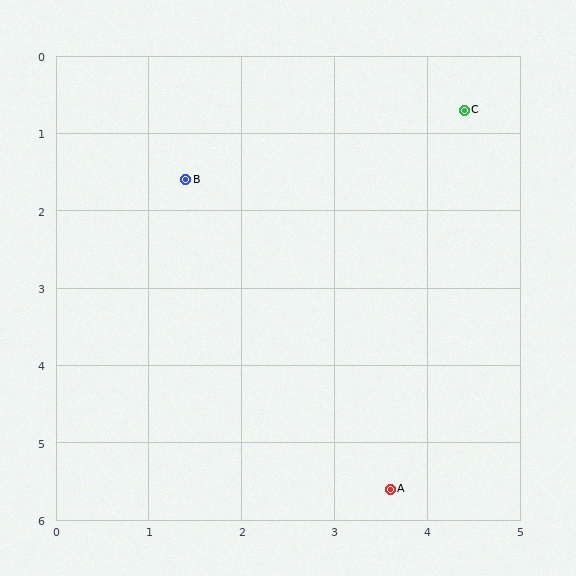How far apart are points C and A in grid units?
Points C and A are about 5.0 grid units apart.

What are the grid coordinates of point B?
Point B is at approximately (1.4, 1.6).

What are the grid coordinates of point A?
Point A is at approximately (3.6, 5.6).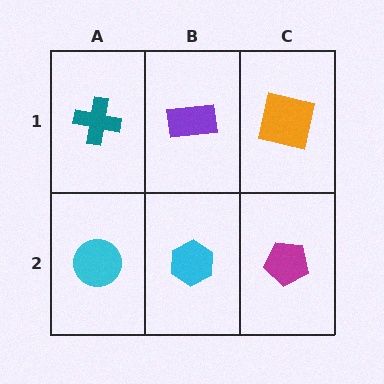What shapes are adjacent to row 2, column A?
A teal cross (row 1, column A), a cyan hexagon (row 2, column B).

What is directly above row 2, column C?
An orange square.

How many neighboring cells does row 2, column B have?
3.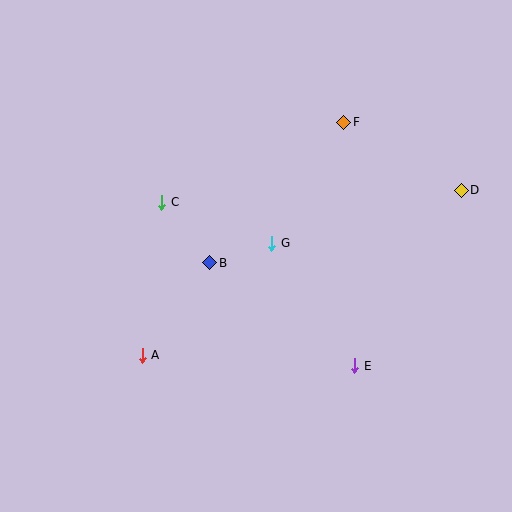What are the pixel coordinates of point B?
Point B is at (210, 263).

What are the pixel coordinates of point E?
Point E is at (355, 366).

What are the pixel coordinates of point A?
Point A is at (142, 355).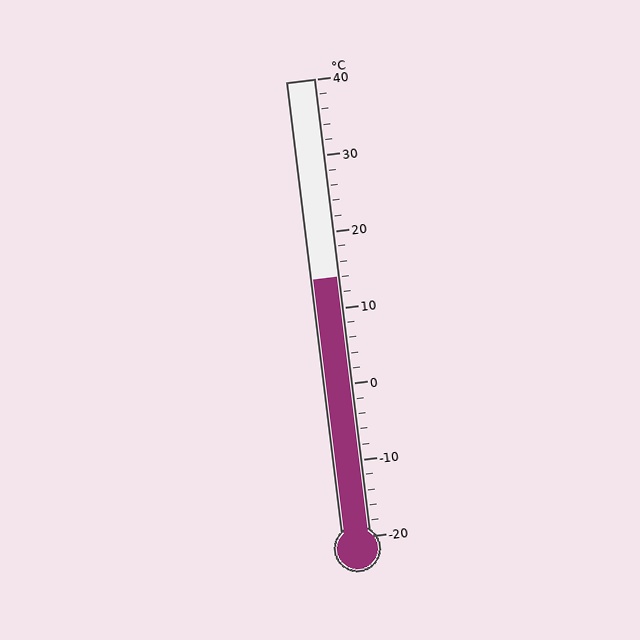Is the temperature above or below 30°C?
The temperature is below 30°C.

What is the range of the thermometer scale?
The thermometer scale ranges from -20°C to 40°C.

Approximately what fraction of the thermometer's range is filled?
The thermometer is filled to approximately 55% of its range.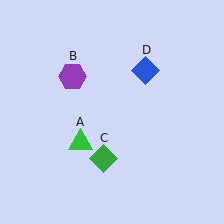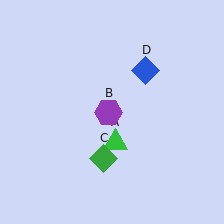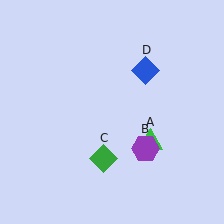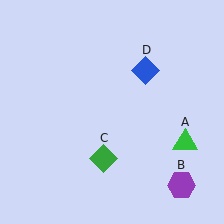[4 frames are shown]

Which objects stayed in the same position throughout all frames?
Green diamond (object C) and blue diamond (object D) remained stationary.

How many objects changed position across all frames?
2 objects changed position: green triangle (object A), purple hexagon (object B).